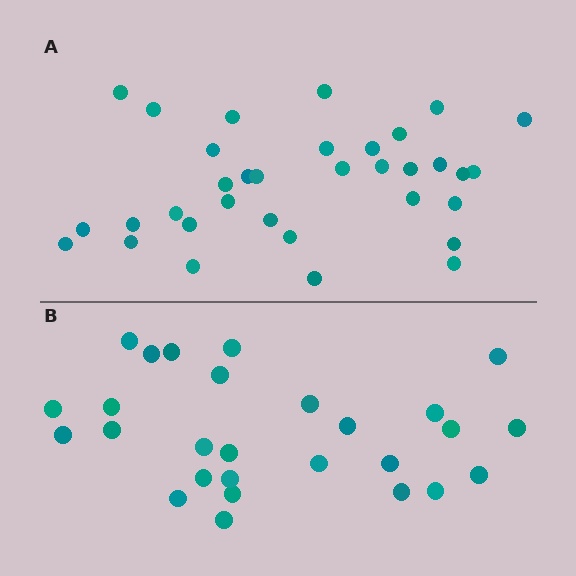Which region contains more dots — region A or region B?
Region A (the top region) has more dots.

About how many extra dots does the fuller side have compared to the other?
Region A has roughly 8 or so more dots than region B.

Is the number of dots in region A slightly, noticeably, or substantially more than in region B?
Region A has noticeably more, but not dramatically so. The ratio is roughly 1.3 to 1.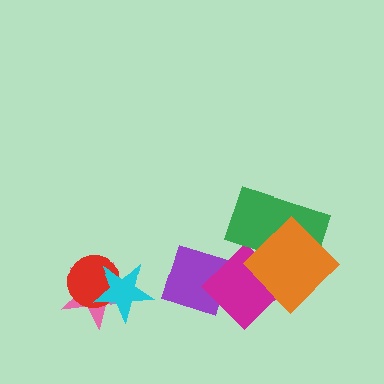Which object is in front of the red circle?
The cyan star is in front of the red circle.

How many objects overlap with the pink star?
2 objects overlap with the pink star.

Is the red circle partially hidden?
Yes, it is partially covered by another shape.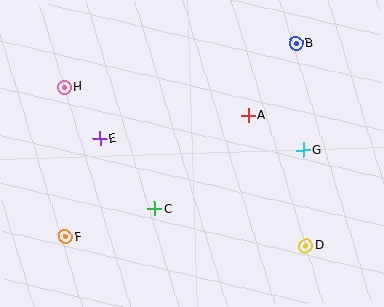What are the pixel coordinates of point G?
Point G is at (303, 150).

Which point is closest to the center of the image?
Point C at (154, 209) is closest to the center.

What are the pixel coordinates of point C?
Point C is at (154, 209).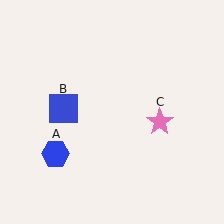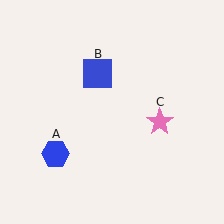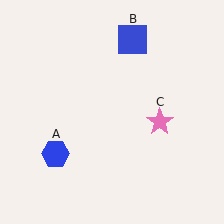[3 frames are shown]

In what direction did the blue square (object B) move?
The blue square (object B) moved up and to the right.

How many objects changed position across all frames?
1 object changed position: blue square (object B).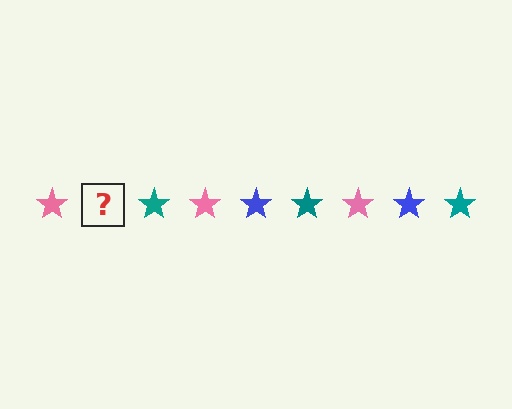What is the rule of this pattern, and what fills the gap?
The rule is that the pattern cycles through pink, blue, teal stars. The gap should be filled with a blue star.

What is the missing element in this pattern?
The missing element is a blue star.